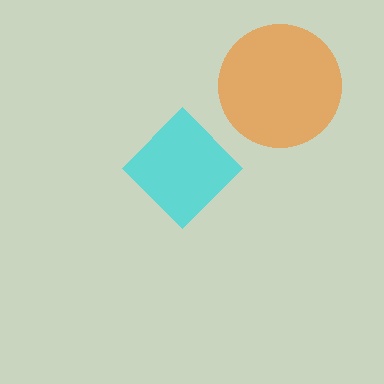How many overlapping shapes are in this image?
There are 2 overlapping shapes in the image.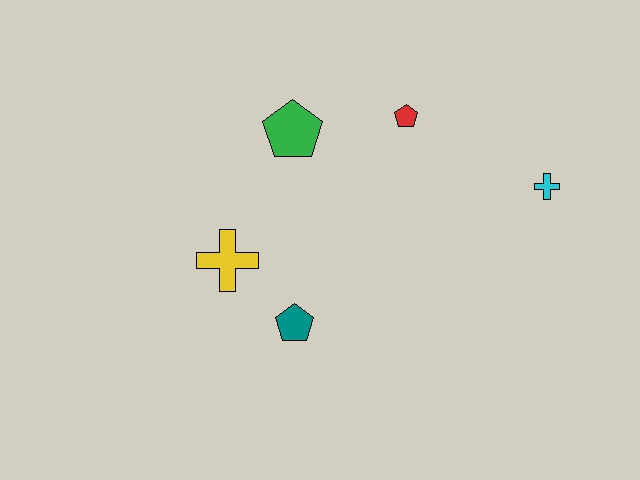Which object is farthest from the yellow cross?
The cyan cross is farthest from the yellow cross.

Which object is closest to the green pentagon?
The red pentagon is closest to the green pentagon.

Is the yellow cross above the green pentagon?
No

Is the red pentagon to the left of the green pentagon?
No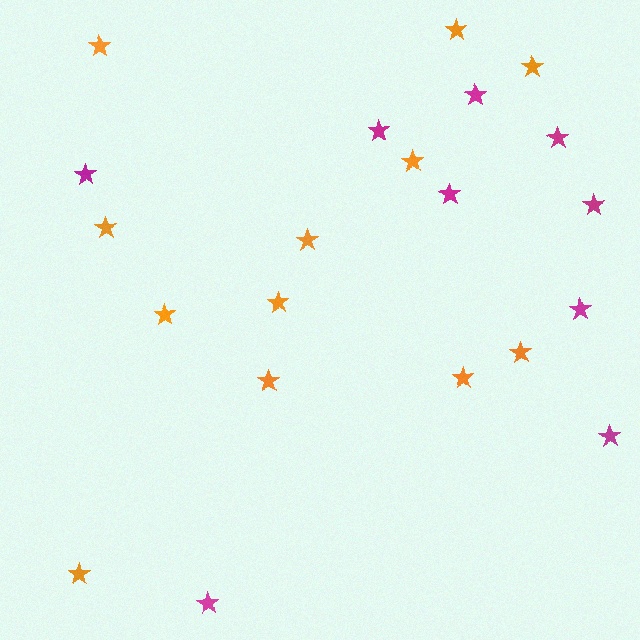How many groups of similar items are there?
There are 2 groups: one group of magenta stars (9) and one group of orange stars (12).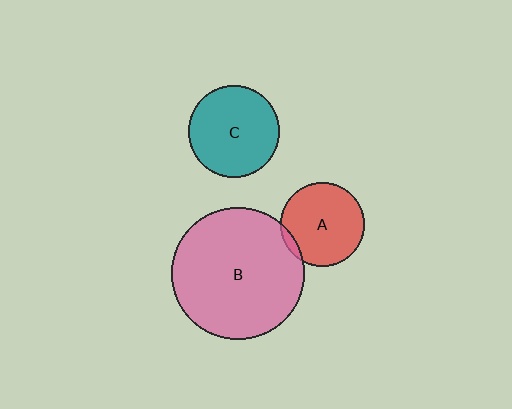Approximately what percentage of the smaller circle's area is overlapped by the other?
Approximately 5%.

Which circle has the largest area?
Circle B (pink).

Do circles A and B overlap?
Yes.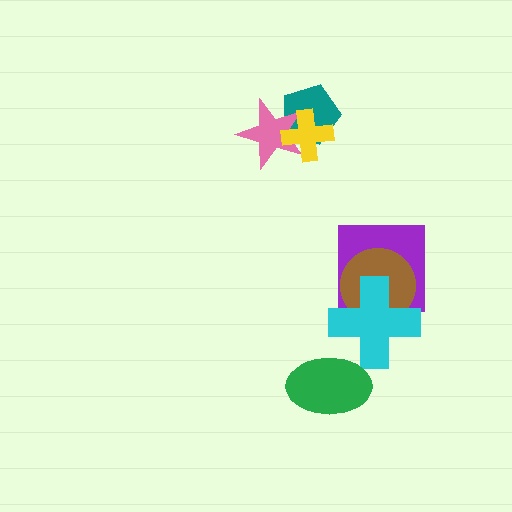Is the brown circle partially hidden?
Yes, it is partially covered by another shape.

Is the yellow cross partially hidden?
No, no other shape covers it.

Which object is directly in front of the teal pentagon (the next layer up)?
The pink star is directly in front of the teal pentagon.